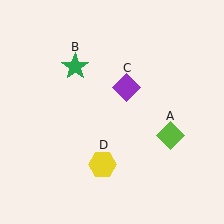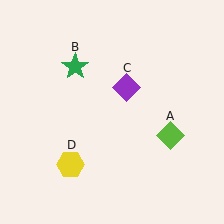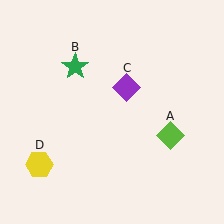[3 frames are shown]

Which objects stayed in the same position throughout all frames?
Lime diamond (object A) and green star (object B) and purple diamond (object C) remained stationary.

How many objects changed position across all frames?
1 object changed position: yellow hexagon (object D).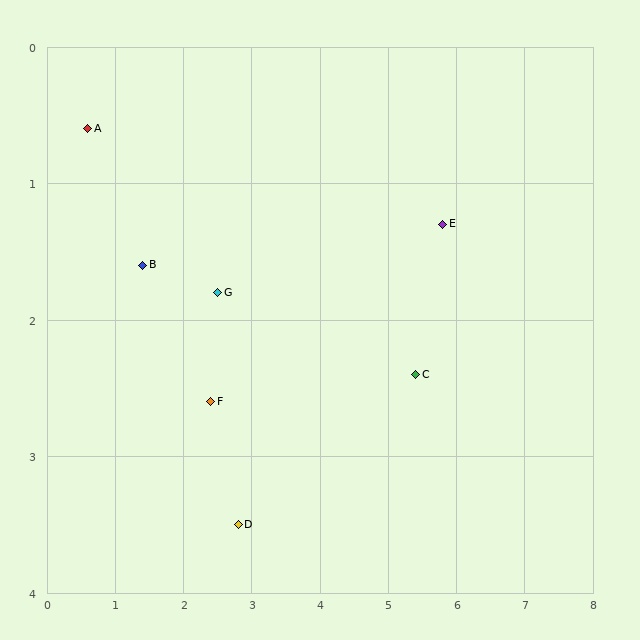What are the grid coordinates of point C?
Point C is at approximately (5.4, 2.4).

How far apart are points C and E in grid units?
Points C and E are about 1.2 grid units apart.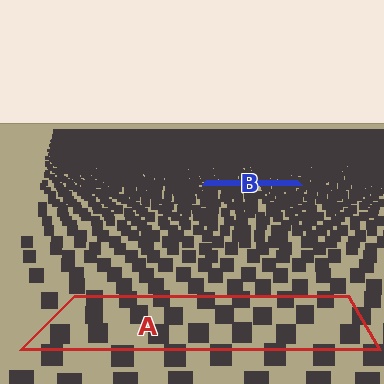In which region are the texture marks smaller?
The texture marks are smaller in region B, because it is farther away.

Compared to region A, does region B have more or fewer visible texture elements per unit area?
Region B has more texture elements per unit area — they are packed more densely because it is farther away.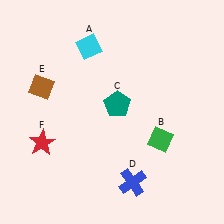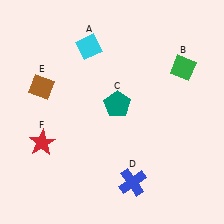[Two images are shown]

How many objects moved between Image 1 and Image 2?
1 object moved between the two images.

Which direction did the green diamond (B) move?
The green diamond (B) moved up.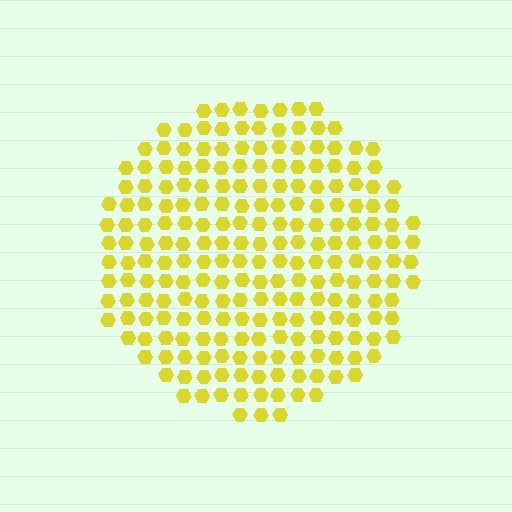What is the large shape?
The large shape is a circle.